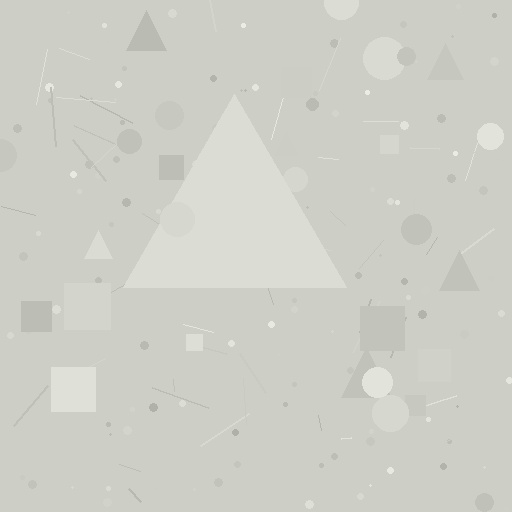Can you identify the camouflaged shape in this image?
The camouflaged shape is a triangle.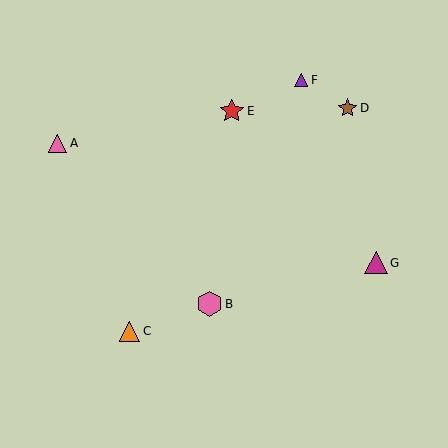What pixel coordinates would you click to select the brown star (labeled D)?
Click at (347, 108) to select the brown star D.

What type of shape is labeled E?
Shape E is a red star.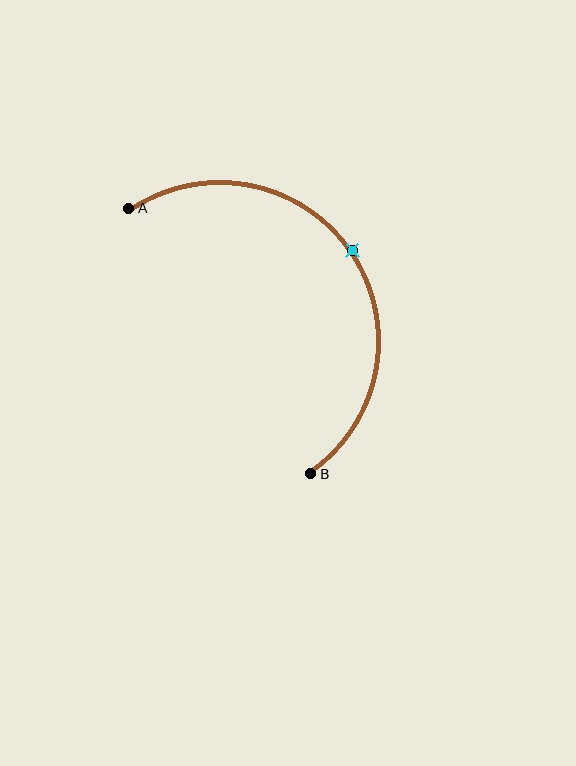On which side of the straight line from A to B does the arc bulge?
The arc bulges above and to the right of the straight line connecting A and B.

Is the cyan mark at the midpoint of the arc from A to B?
Yes. The cyan mark lies on the arc at equal arc-length from both A and B — it is the arc midpoint.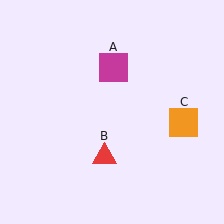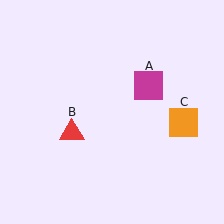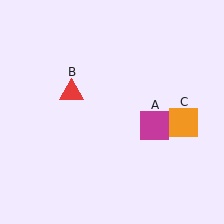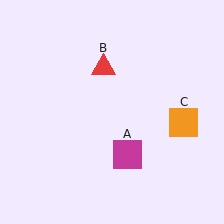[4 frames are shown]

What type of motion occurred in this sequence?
The magenta square (object A), red triangle (object B) rotated clockwise around the center of the scene.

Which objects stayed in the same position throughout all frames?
Orange square (object C) remained stationary.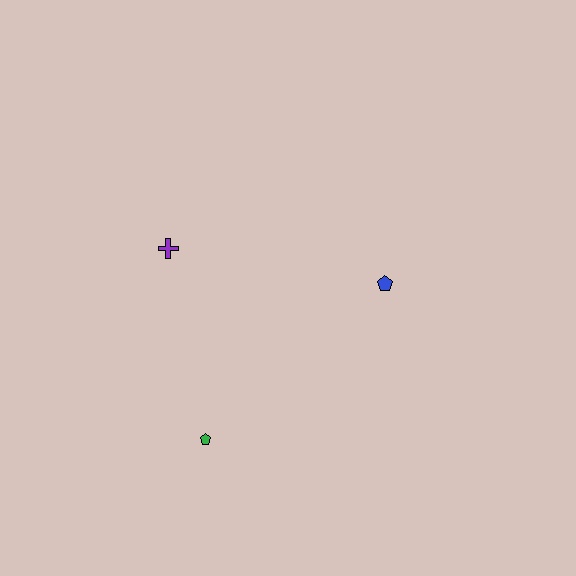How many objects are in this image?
There are 3 objects.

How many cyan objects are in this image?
There are no cyan objects.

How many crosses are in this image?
There is 1 cross.